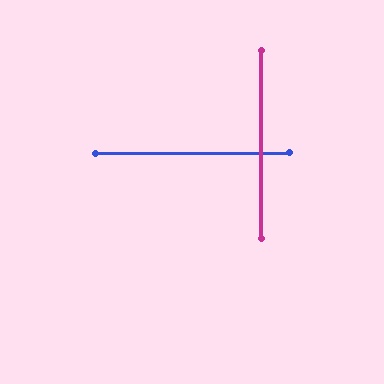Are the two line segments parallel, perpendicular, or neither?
Perpendicular — they meet at approximately 90°.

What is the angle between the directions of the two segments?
Approximately 90 degrees.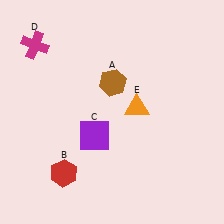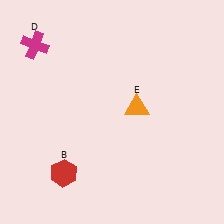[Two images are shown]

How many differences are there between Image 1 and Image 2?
There are 2 differences between the two images.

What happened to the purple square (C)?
The purple square (C) was removed in Image 2. It was in the bottom-left area of Image 1.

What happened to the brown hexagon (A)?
The brown hexagon (A) was removed in Image 2. It was in the top-right area of Image 1.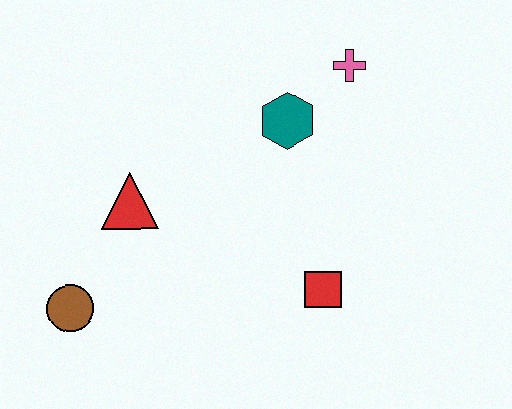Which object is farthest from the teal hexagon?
The brown circle is farthest from the teal hexagon.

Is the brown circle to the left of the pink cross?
Yes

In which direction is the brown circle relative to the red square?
The brown circle is to the left of the red square.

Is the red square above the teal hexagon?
No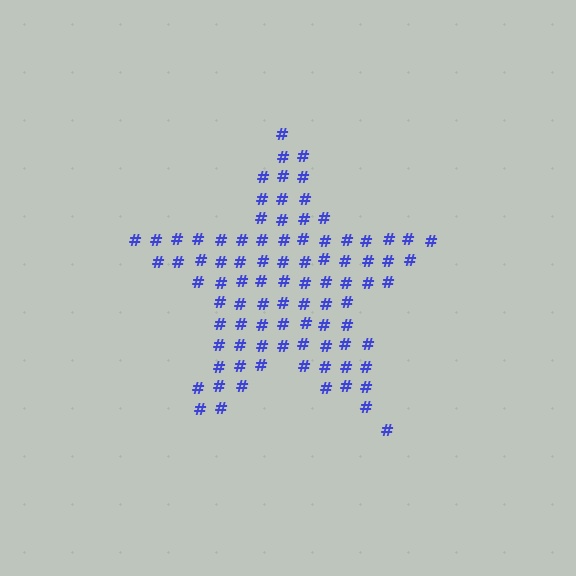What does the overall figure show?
The overall figure shows a star.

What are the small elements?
The small elements are hash symbols.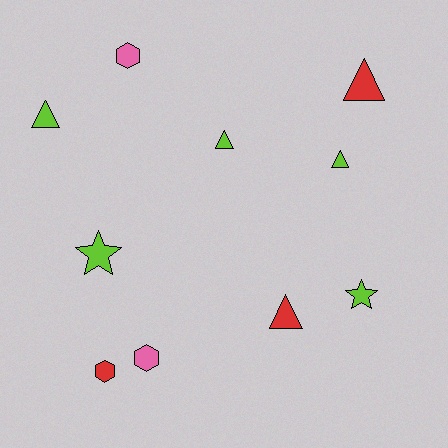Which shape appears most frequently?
Triangle, with 5 objects.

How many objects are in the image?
There are 10 objects.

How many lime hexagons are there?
There are no lime hexagons.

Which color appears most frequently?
Lime, with 5 objects.